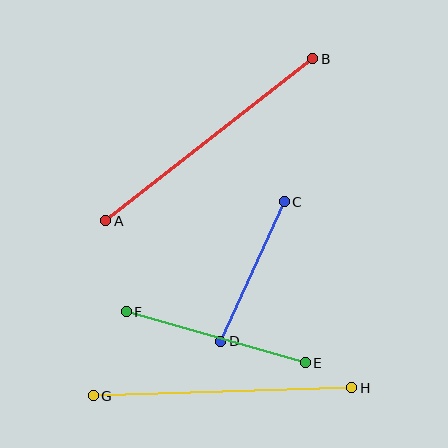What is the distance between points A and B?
The distance is approximately 263 pixels.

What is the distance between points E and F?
The distance is approximately 186 pixels.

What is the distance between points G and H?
The distance is approximately 259 pixels.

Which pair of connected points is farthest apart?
Points A and B are farthest apart.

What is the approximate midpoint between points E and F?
The midpoint is at approximately (216, 337) pixels.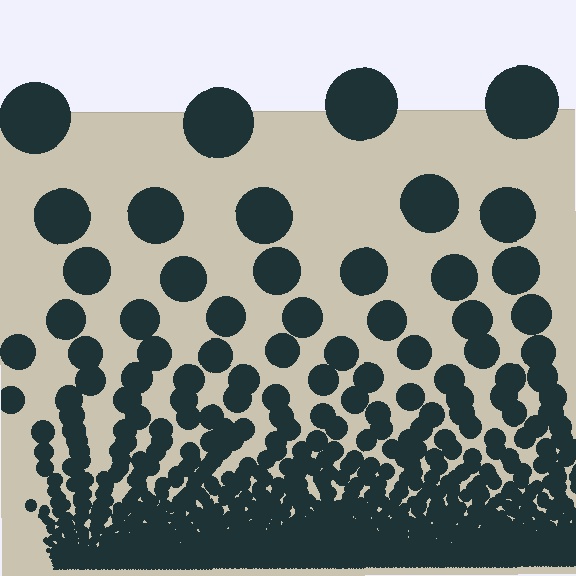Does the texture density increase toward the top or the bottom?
Density increases toward the bottom.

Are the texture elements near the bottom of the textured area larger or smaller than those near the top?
Smaller. The gradient is inverted — elements near the bottom are smaller and denser.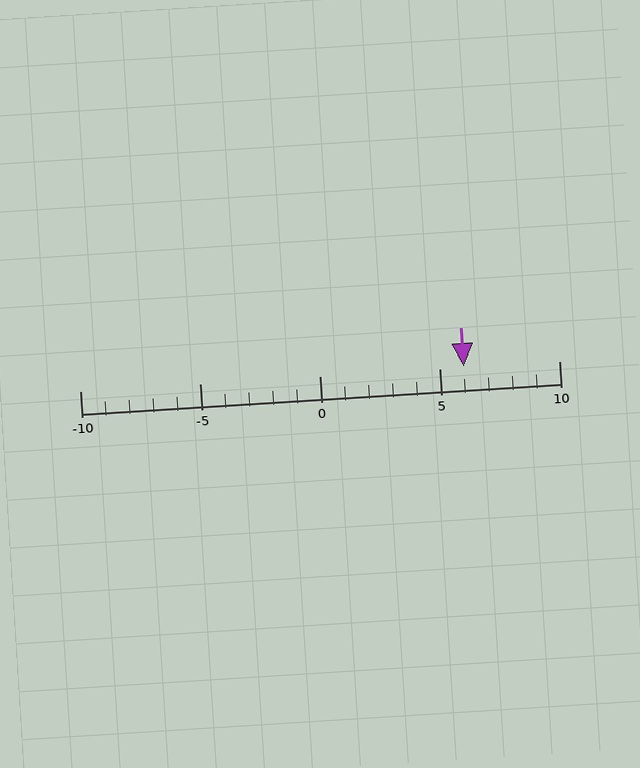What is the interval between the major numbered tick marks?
The major tick marks are spaced 5 units apart.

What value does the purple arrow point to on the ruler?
The purple arrow points to approximately 6.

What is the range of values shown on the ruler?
The ruler shows values from -10 to 10.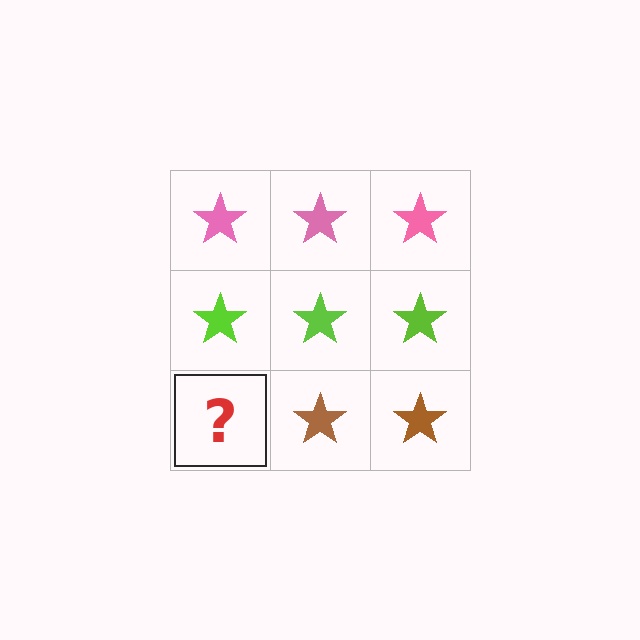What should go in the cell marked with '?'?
The missing cell should contain a brown star.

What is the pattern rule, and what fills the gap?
The rule is that each row has a consistent color. The gap should be filled with a brown star.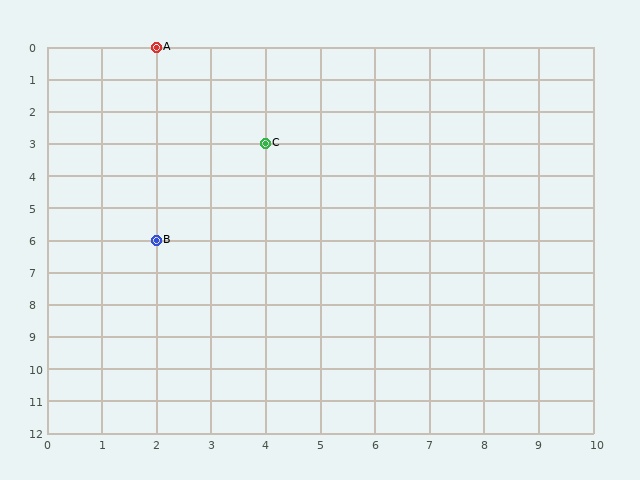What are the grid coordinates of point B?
Point B is at grid coordinates (2, 6).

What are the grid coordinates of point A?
Point A is at grid coordinates (2, 0).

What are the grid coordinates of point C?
Point C is at grid coordinates (4, 3).